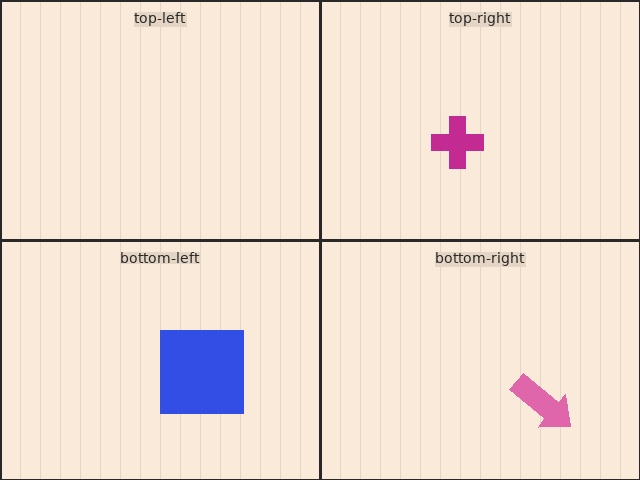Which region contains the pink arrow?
The bottom-right region.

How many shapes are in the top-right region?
1.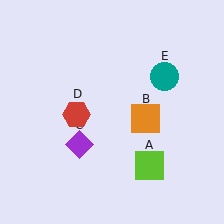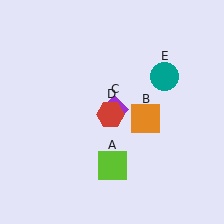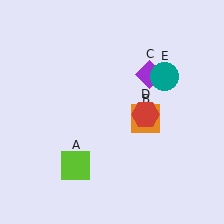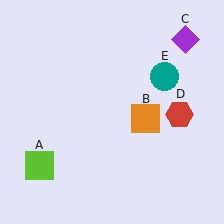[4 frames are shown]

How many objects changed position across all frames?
3 objects changed position: lime square (object A), purple diamond (object C), red hexagon (object D).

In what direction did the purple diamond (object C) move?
The purple diamond (object C) moved up and to the right.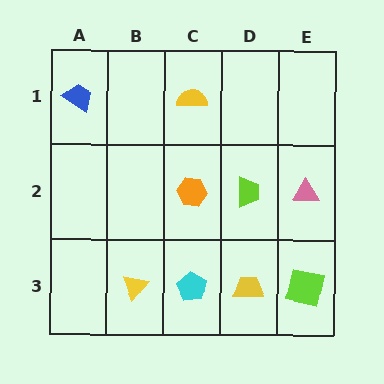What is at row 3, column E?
A lime square.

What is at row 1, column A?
A blue trapezoid.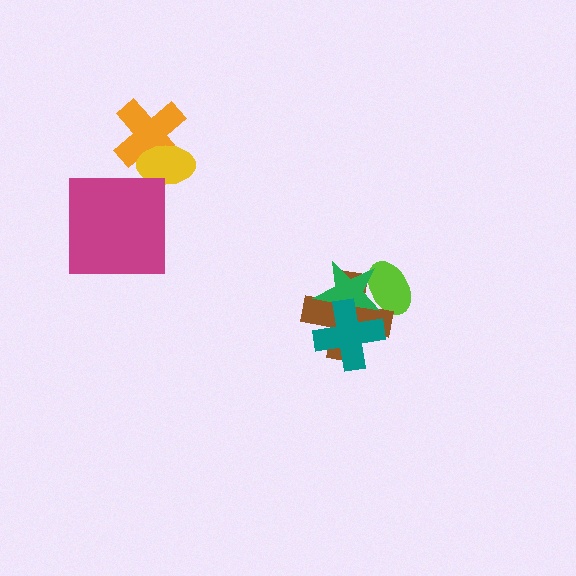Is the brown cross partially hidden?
Yes, it is partially covered by another shape.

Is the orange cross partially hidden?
Yes, it is partially covered by another shape.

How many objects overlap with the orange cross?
1 object overlaps with the orange cross.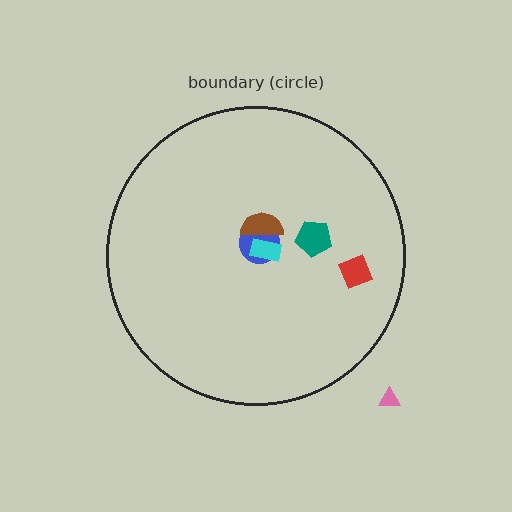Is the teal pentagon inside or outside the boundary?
Inside.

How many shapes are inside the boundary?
5 inside, 1 outside.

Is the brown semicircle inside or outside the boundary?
Inside.